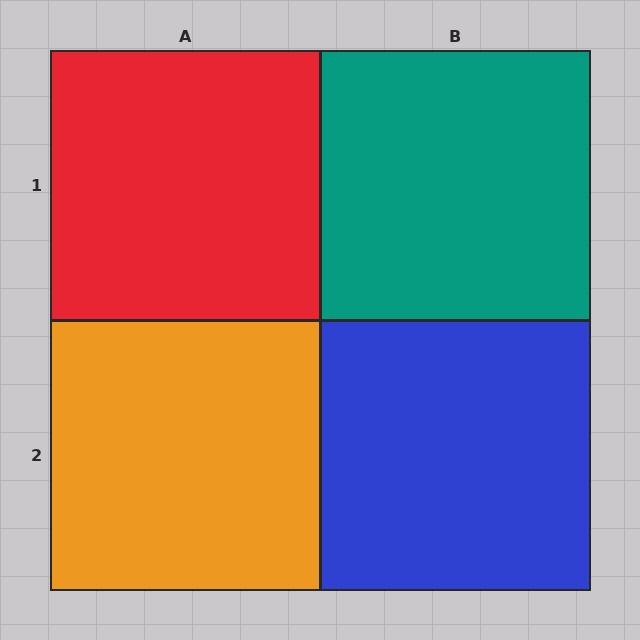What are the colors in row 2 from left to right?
Orange, blue.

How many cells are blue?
1 cell is blue.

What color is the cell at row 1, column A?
Red.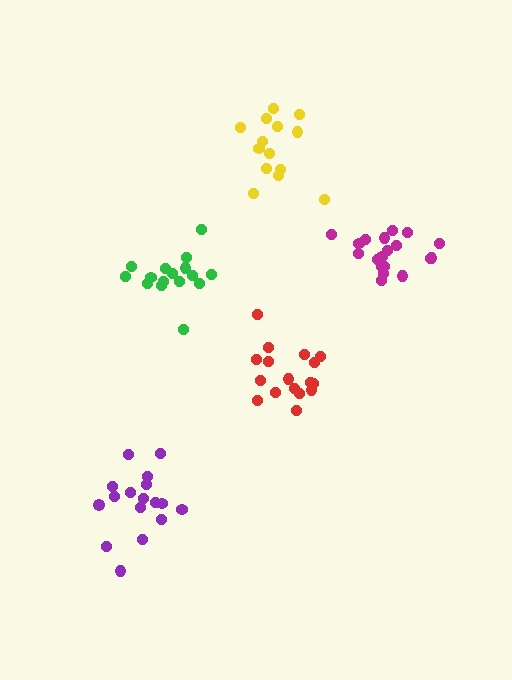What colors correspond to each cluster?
The clusters are colored: purple, green, red, magenta, yellow.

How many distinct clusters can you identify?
There are 5 distinct clusters.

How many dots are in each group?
Group 1: 17 dots, Group 2: 16 dots, Group 3: 17 dots, Group 4: 19 dots, Group 5: 14 dots (83 total).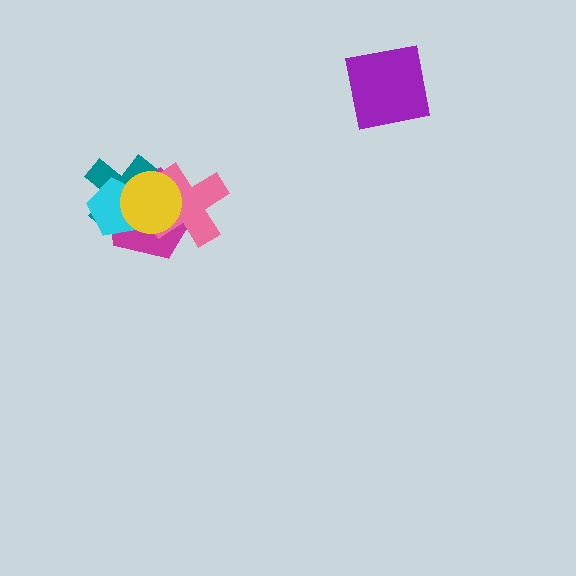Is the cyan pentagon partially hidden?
Yes, it is partially covered by another shape.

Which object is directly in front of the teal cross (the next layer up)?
The cyan pentagon is directly in front of the teal cross.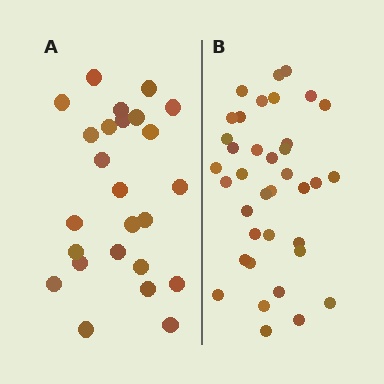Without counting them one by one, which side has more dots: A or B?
Region B (the right region) has more dots.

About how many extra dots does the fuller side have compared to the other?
Region B has roughly 12 or so more dots than region A.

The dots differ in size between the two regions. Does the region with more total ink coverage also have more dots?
No. Region A has more total ink coverage because its dots are larger, but region B actually contains more individual dots. Total area can be misleading — the number of items is what matters here.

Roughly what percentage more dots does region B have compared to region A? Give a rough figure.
About 50% more.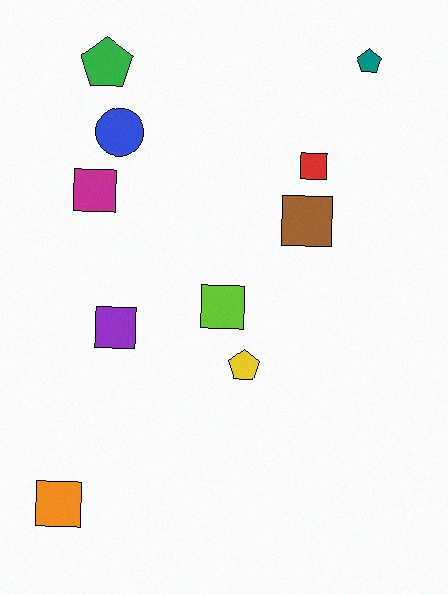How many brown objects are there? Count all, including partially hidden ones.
There is 1 brown object.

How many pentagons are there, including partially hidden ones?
There are 3 pentagons.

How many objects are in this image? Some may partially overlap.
There are 10 objects.